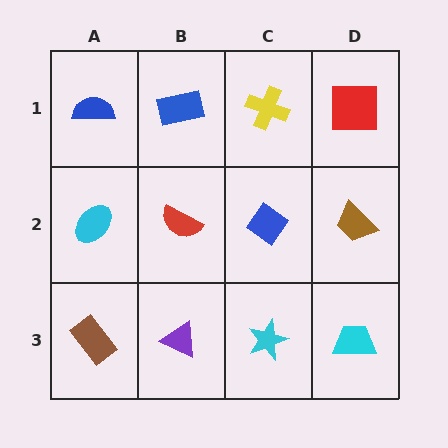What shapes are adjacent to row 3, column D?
A brown trapezoid (row 2, column D), a cyan star (row 3, column C).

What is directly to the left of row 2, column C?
A red semicircle.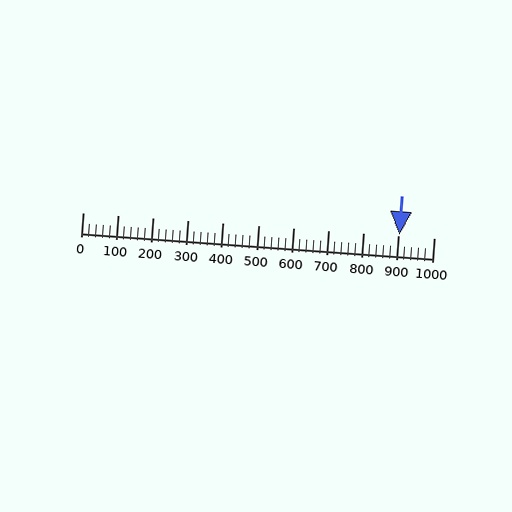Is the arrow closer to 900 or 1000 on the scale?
The arrow is closer to 900.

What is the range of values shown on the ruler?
The ruler shows values from 0 to 1000.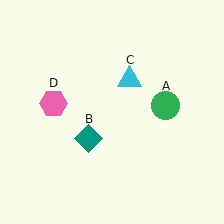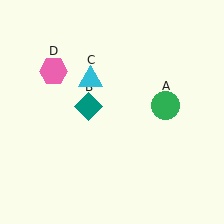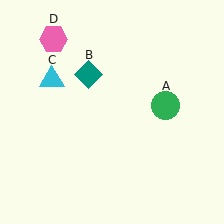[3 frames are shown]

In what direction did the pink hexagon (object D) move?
The pink hexagon (object D) moved up.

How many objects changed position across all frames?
3 objects changed position: teal diamond (object B), cyan triangle (object C), pink hexagon (object D).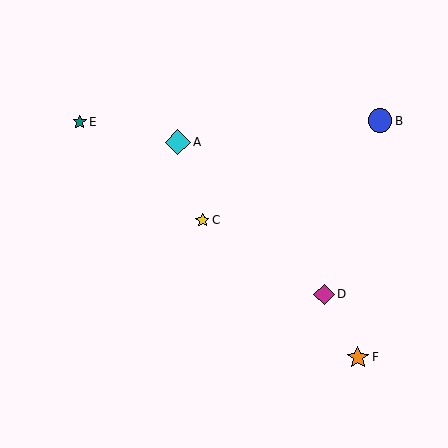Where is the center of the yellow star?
The center of the yellow star is at (202, 220).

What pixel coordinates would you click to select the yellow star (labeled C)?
Click at (202, 220) to select the yellow star C.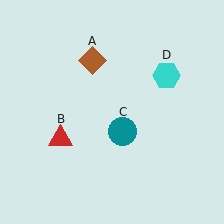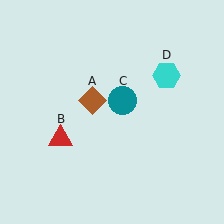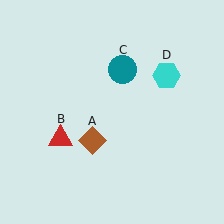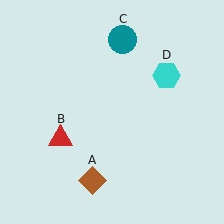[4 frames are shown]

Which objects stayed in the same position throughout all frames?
Red triangle (object B) and cyan hexagon (object D) remained stationary.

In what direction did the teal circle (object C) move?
The teal circle (object C) moved up.